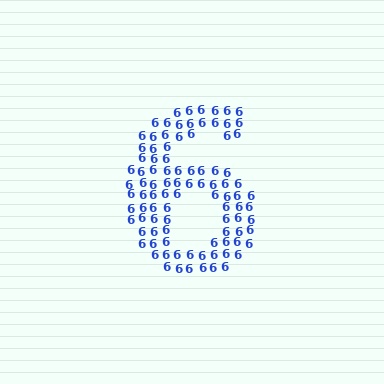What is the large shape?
The large shape is the digit 6.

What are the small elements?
The small elements are digit 6's.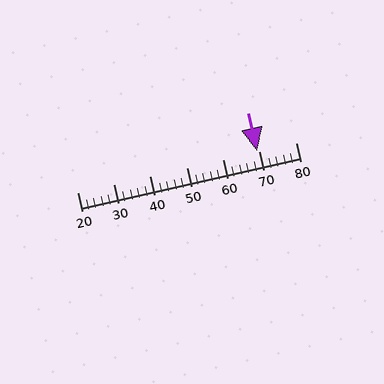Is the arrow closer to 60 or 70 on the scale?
The arrow is closer to 70.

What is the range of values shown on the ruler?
The ruler shows values from 20 to 80.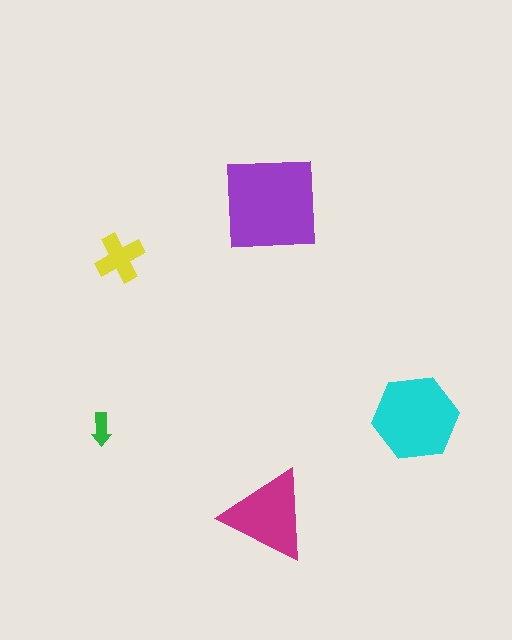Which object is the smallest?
The green arrow.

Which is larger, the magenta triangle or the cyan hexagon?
The cyan hexagon.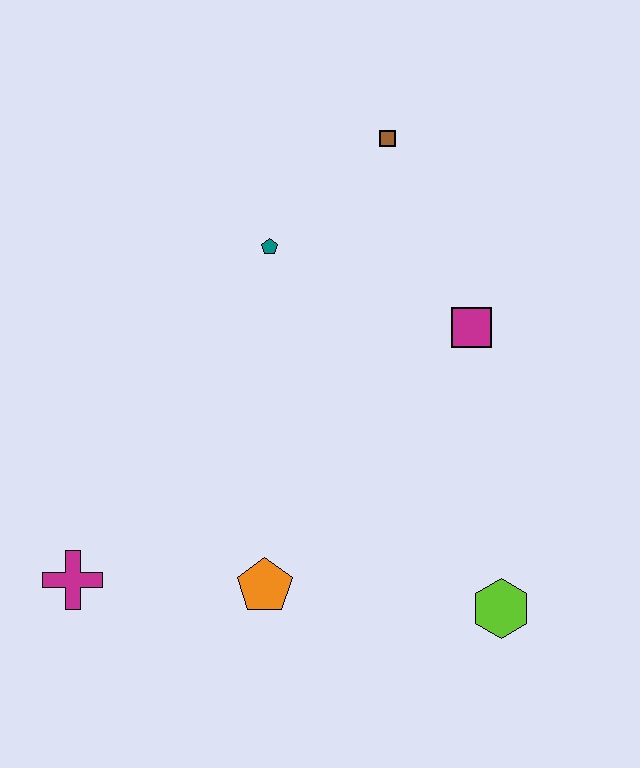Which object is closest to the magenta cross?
The orange pentagon is closest to the magenta cross.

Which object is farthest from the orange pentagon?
The brown square is farthest from the orange pentagon.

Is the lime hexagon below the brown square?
Yes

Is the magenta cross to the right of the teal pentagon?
No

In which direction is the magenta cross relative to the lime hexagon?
The magenta cross is to the left of the lime hexagon.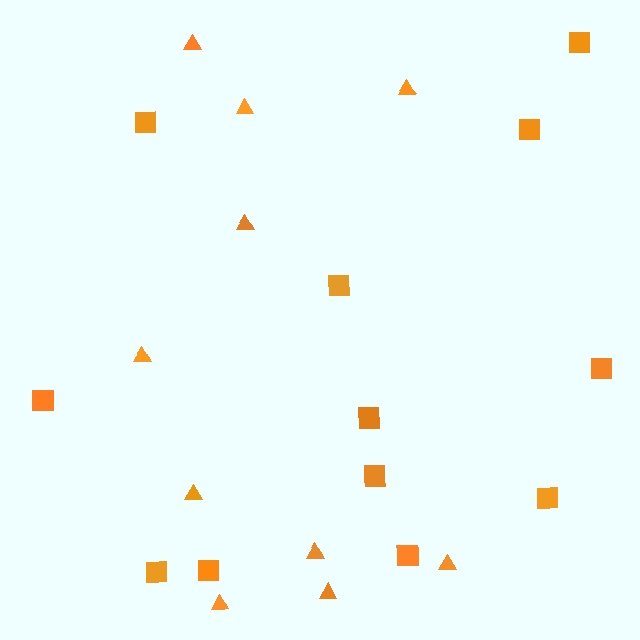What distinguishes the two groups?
There are 2 groups: one group of triangles (10) and one group of squares (12).